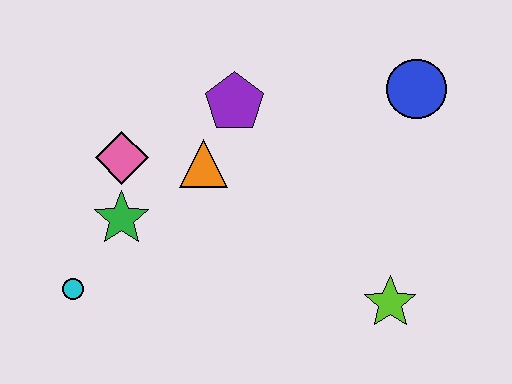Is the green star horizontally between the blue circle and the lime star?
No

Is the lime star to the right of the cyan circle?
Yes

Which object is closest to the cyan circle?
The green star is closest to the cyan circle.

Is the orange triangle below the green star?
No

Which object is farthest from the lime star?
The cyan circle is farthest from the lime star.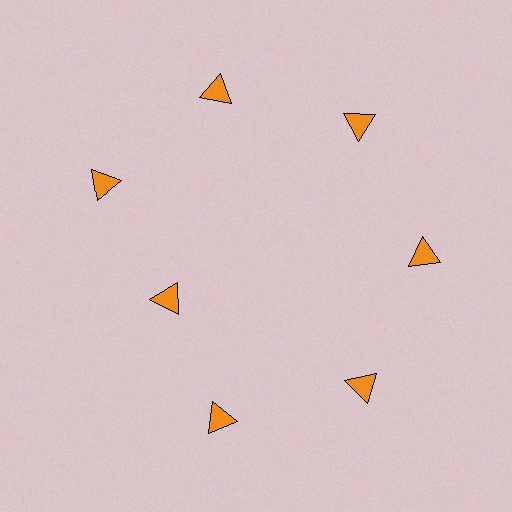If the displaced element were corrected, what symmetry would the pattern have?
It would have 7-fold rotational symmetry — the pattern would map onto itself every 51 degrees.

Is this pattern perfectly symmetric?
No. The 7 orange triangles are arranged in a ring, but one element near the 8 o'clock position is pulled inward toward the center, breaking the 7-fold rotational symmetry.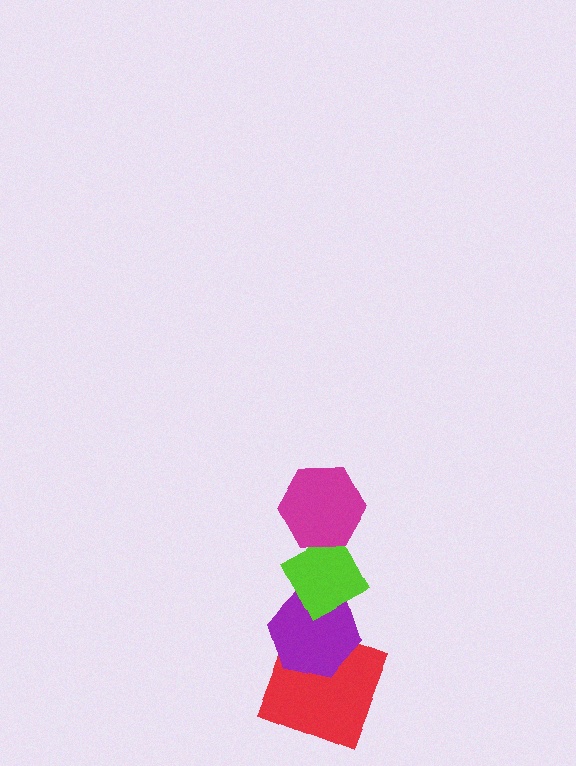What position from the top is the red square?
The red square is 4th from the top.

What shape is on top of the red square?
The purple hexagon is on top of the red square.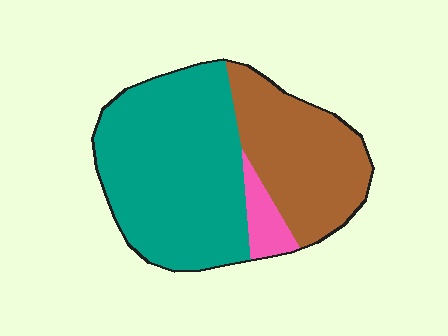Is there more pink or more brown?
Brown.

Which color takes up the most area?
Teal, at roughly 60%.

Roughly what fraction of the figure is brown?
Brown takes up between a third and a half of the figure.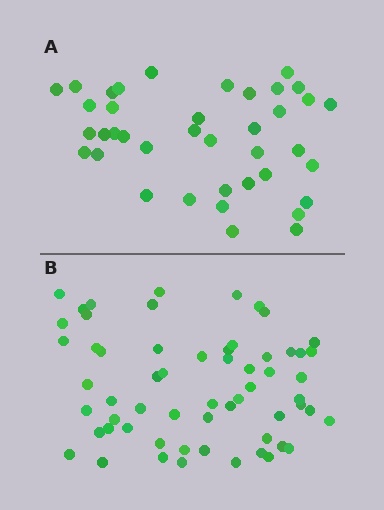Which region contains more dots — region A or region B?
Region B (the bottom region) has more dots.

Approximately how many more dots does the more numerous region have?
Region B has approximately 20 more dots than region A.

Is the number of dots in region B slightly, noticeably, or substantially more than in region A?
Region B has substantially more. The ratio is roughly 1.5 to 1.